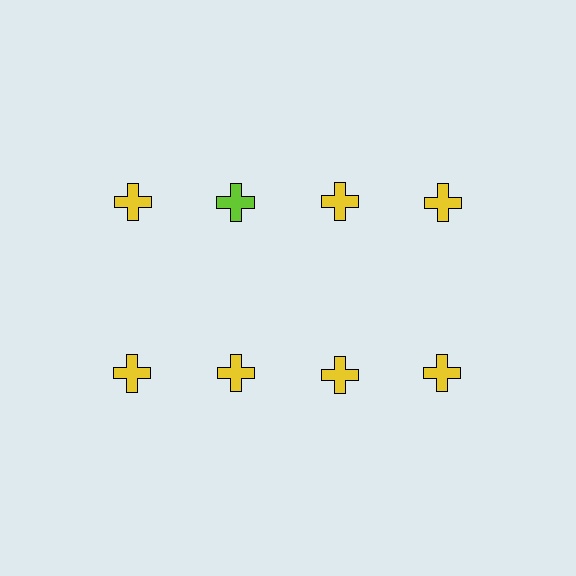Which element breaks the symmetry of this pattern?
The lime cross in the top row, second from left column breaks the symmetry. All other shapes are yellow crosses.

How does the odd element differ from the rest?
It has a different color: lime instead of yellow.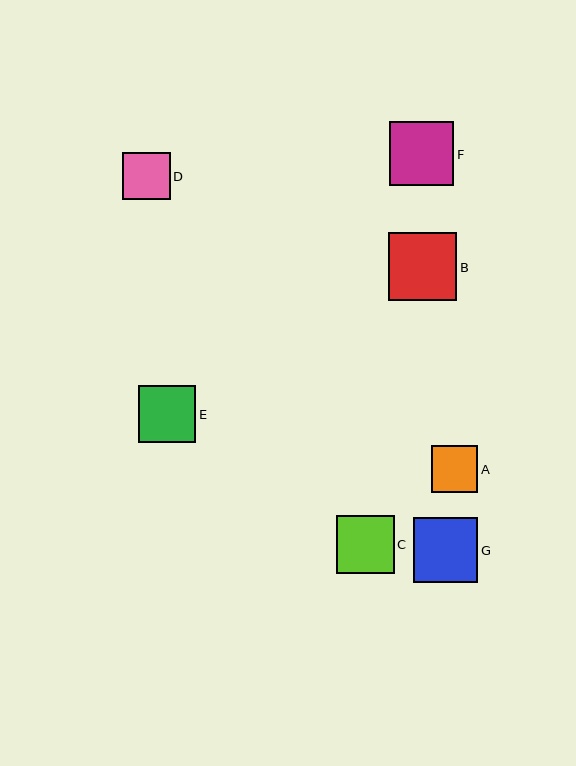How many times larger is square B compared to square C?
Square B is approximately 1.2 times the size of square C.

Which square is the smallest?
Square A is the smallest with a size of approximately 46 pixels.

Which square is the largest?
Square B is the largest with a size of approximately 68 pixels.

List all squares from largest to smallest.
From largest to smallest: B, G, F, C, E, D, A.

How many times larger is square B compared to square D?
Square B is approximately 1.4 times the size of square D.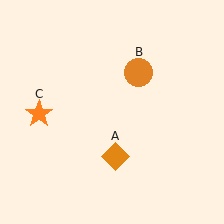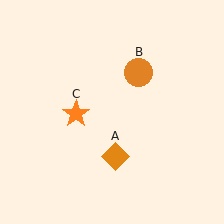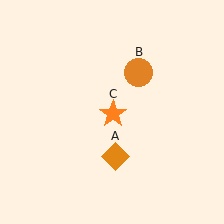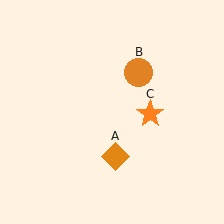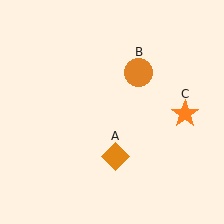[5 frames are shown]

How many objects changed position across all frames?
1 object changed position: orange star (object C).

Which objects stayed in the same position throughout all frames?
Orange diamond (object A) and orange circle (object B) remained stationary.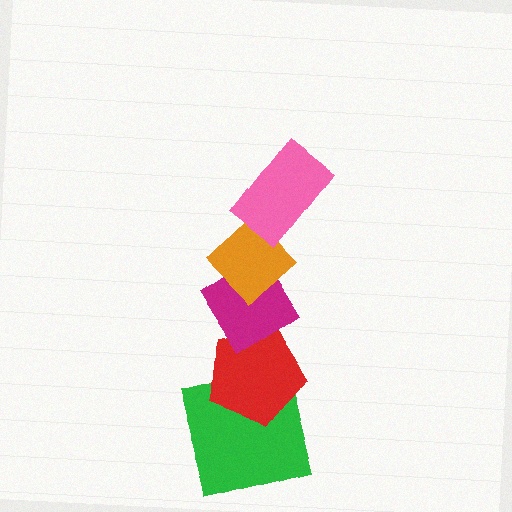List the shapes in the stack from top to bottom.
From top to bottom: the pink rectangle, the orange diamond, the magenta diamond, the red pentagon, the green square.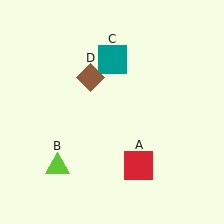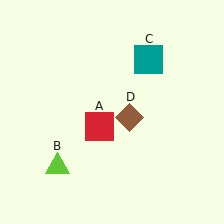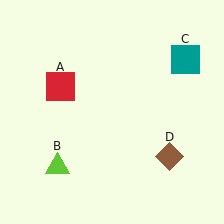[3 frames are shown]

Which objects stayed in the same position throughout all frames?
Lime triangle (object B) remained stationary.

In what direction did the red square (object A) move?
The red square (object A) moved up and to the left.